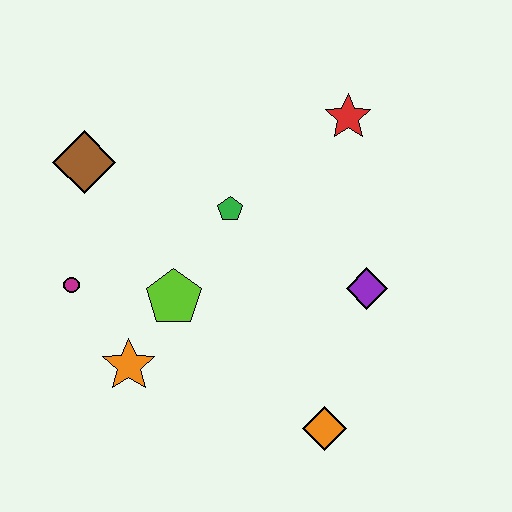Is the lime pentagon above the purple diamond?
No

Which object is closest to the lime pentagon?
The orange star is closest to the lime pentagon.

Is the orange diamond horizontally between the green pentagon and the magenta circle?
No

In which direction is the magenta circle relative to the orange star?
The magenta circle is above the orange star.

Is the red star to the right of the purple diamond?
No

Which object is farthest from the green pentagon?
The orange diamond is farthest from the green pentagon.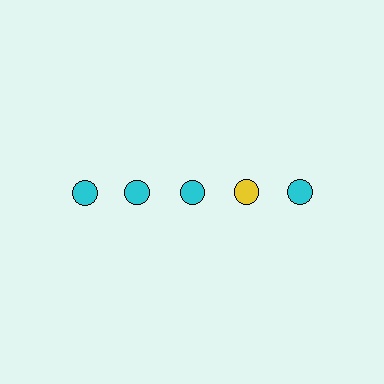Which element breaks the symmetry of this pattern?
The yellow circle in the top row, second from right column breaks the symmetry. All other shapes are cyan circles.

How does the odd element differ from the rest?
It has a different color: yellow instead of cyan.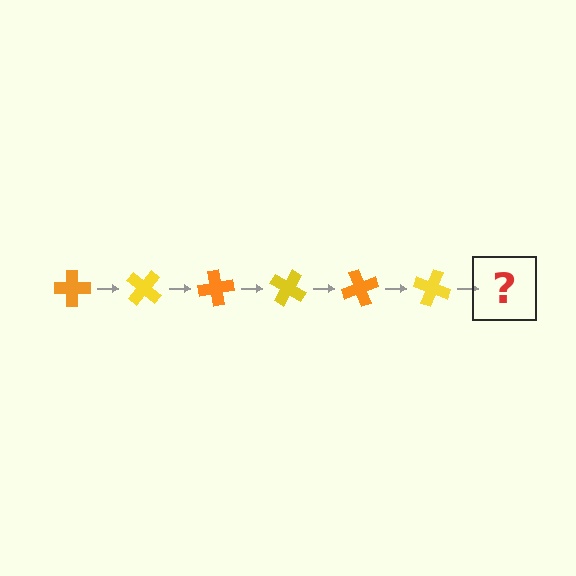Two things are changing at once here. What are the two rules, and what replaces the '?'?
The two rules are that it rotates 40 degrees each step and the color cycles through orange and yellow. The '?' should be an orange cross, rotated 240 degrees from the start.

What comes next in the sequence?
The next element should be an orange cross, rotated 240 degrees from the start.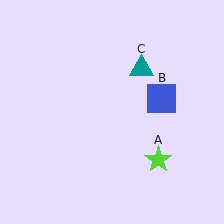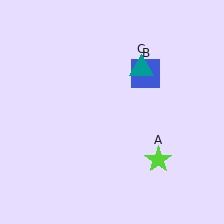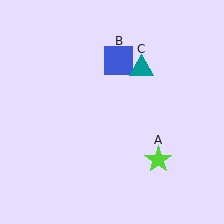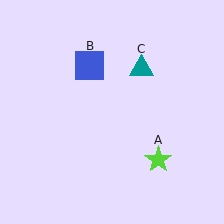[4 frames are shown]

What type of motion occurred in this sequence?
The blue square (object B) rotated counterclockwise around the center of the scene.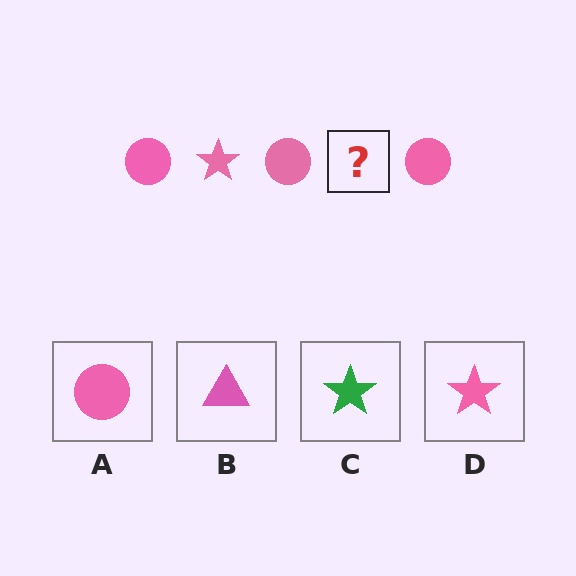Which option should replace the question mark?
Option D.